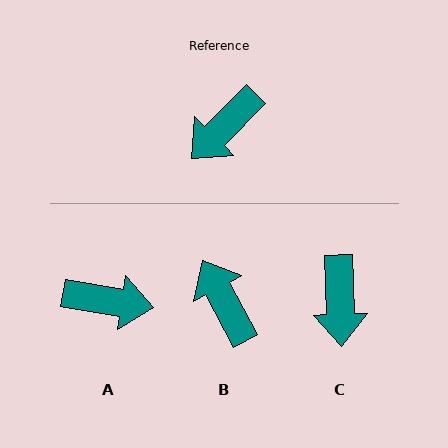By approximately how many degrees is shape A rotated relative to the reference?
Approximately 126 degrees counter-clockwise.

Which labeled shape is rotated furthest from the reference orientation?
A, about 126 degrees away.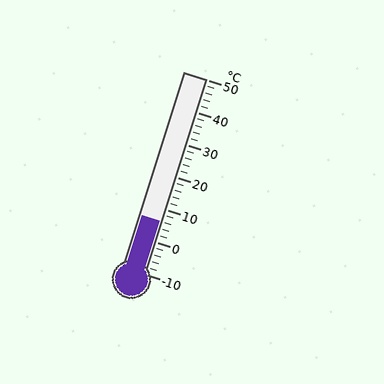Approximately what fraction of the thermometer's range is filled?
The thermometer is filled to approximately 25% of its range.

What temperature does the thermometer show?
The thermometer shows approximately 6°C.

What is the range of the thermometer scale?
The thermometer scale ranges from -10°C to 50°C.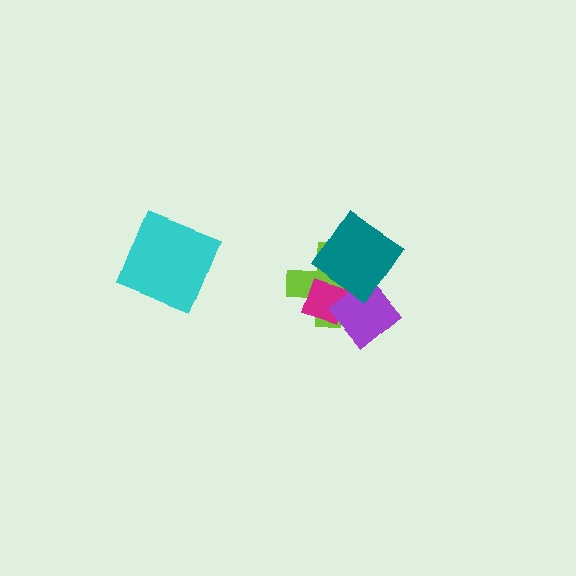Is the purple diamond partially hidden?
Yes, it is partially covered by another shape.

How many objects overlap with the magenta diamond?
3 objects overlap with the magenta diamond.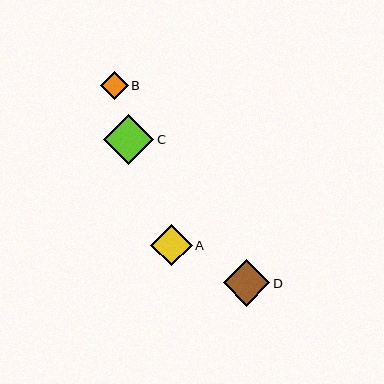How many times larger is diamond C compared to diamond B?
Diamond C is approximately 1.8 times the size of diamond B.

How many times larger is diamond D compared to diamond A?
Diamond D is approximately 1.1 times the size of diamond A.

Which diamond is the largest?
Diamond C is the largest with a size of approximately 50 pixels.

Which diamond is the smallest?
Diamond B is the smallest with a size of approximately 28 pixels.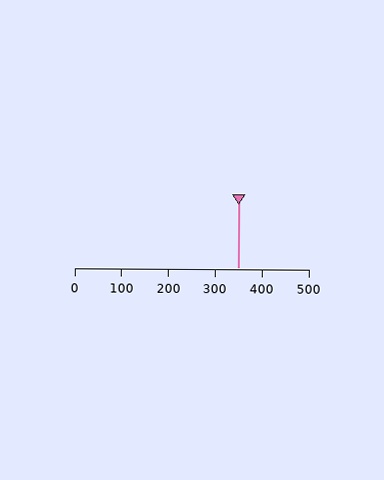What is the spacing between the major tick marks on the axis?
The major ticks are spaced 100 apart.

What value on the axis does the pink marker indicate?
The marker indicates approximately 350.